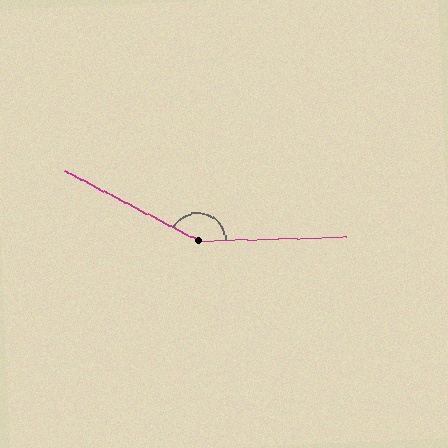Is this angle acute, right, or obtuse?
It is obtuse.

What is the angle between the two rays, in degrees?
Approximately 150 degrees.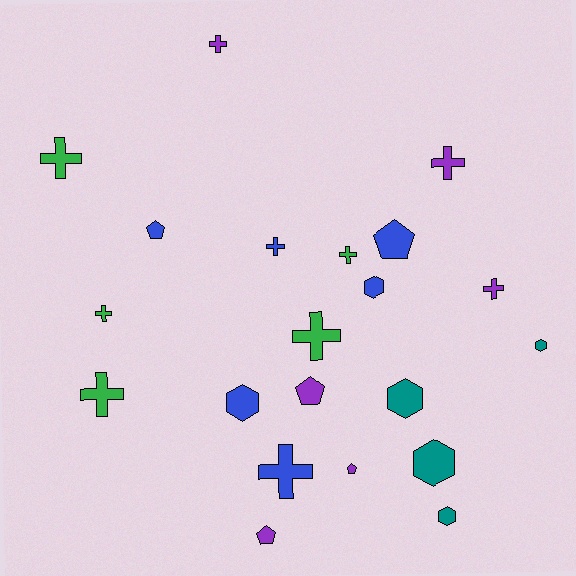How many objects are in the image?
There are 21 objects.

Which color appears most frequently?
Purple, with 6 objects.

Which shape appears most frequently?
Cross, with 10 objects.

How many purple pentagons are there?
There are 3 purple pentagons.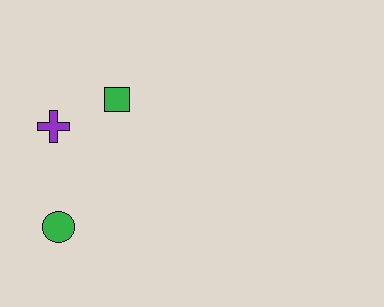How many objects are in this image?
There are 3 objects.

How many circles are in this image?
There is 1 circle.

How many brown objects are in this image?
There are no brown objects.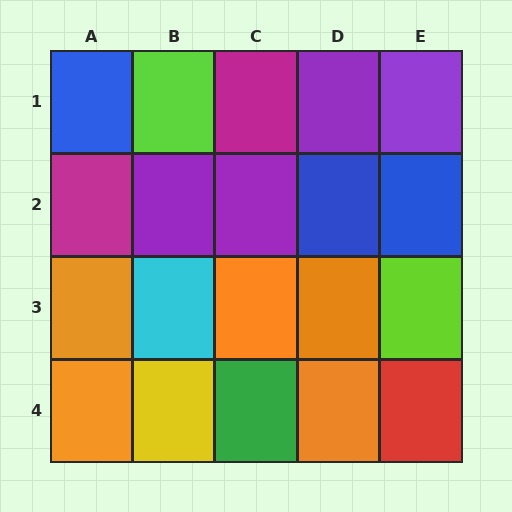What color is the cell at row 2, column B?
Purple.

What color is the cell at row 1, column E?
Purple.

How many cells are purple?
4 cells are purple.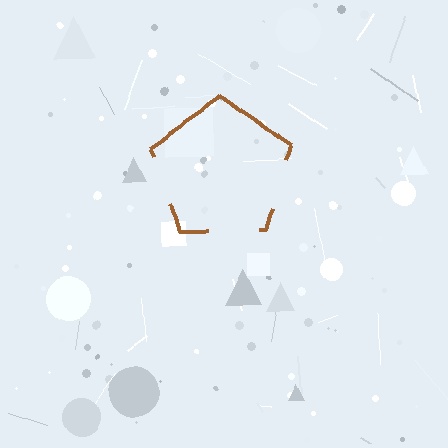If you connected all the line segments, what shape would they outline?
They would outline a pentagon.